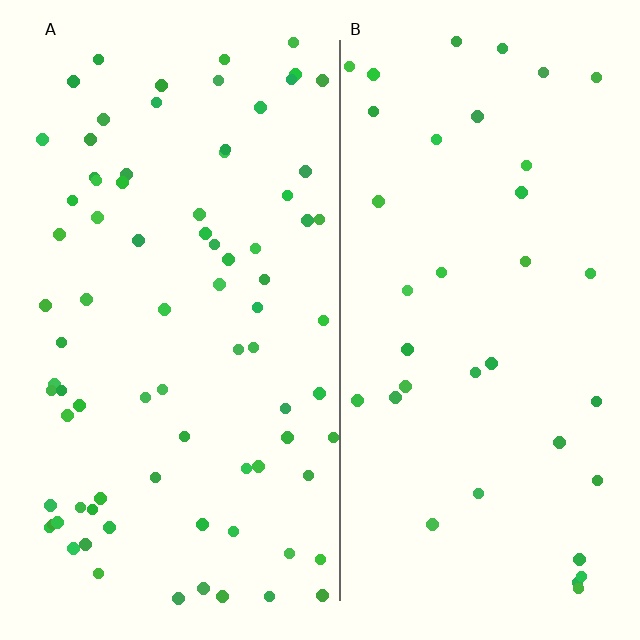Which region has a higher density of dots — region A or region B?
A (the left).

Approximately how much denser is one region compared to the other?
Approximately 2.2× — region A over region B.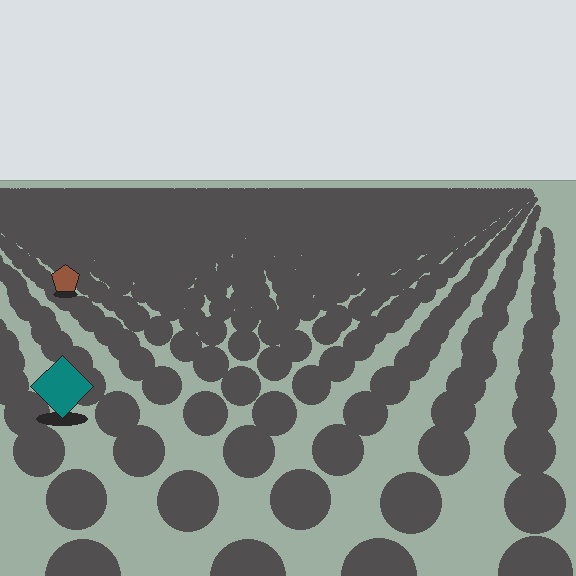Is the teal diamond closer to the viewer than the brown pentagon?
Yes. The teal diamond is closer — you can tell from the texture gradient: the ground texture is coarser near it.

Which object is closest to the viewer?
The teal diamond is closest. The texture marks near it are larger and more spread out.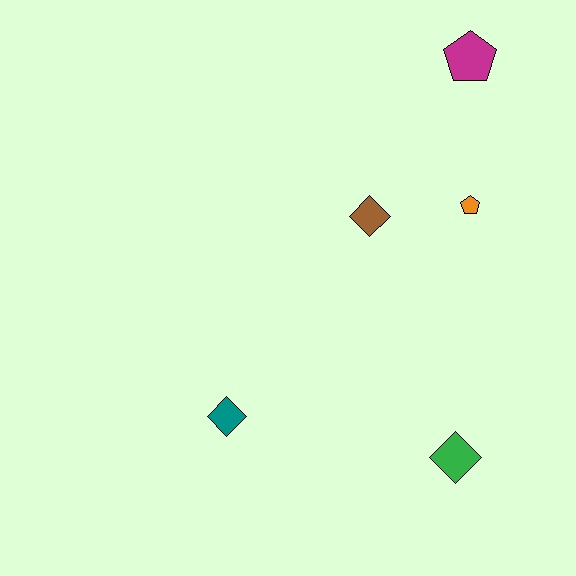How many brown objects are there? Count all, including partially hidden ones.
There is 1 brown object.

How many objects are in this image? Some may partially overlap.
There are 5 objects.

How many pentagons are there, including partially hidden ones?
There are 2 pentagons.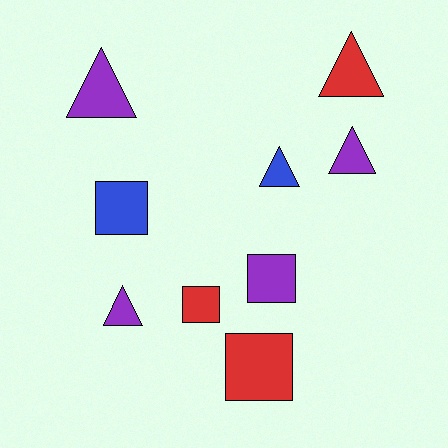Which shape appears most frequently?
Triangle, with 5 objects.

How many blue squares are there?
There is 1 blue square.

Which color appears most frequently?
Purple, with 4 objects.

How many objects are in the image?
There are 9 objects.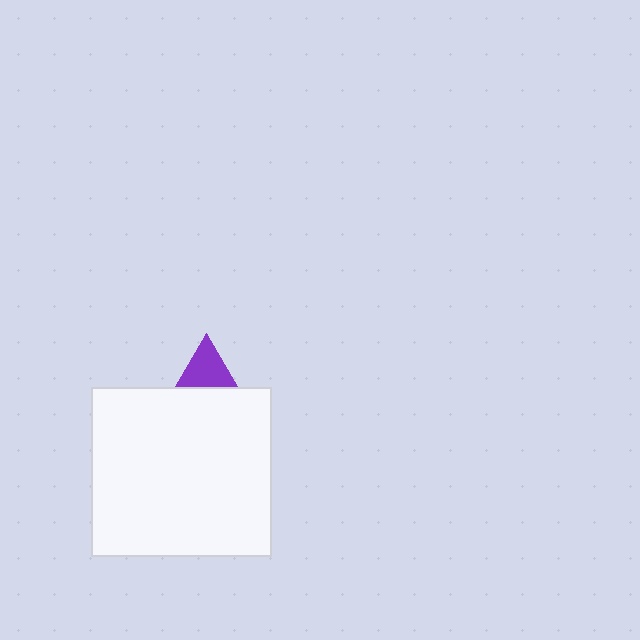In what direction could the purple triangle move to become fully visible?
The purple triangle could move up. That would shift it out from behind the white rectangle entirely.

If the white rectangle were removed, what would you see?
You would see the complete purple triangle.